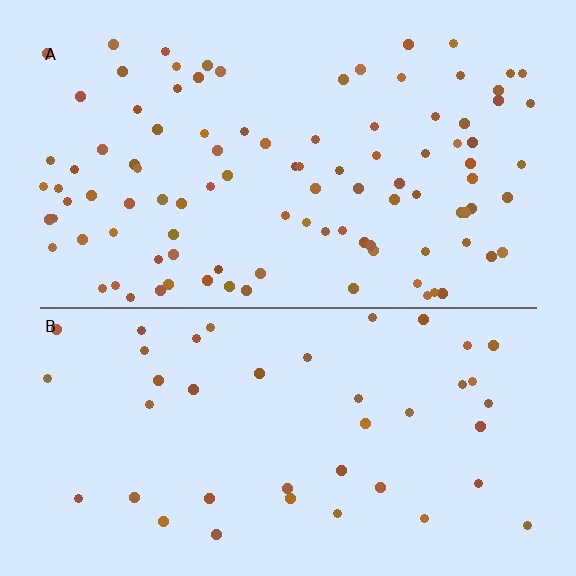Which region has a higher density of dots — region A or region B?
A (the top).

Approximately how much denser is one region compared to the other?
Approximately 2.4× — region A over region B.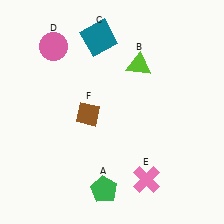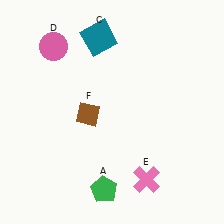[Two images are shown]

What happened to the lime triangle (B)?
The lime triangle (B) was removed in Image 2. It was in the top-right area of Image 1.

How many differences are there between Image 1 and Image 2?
There is 1 difference between the two images.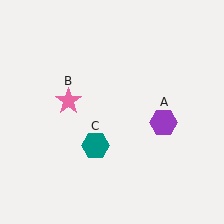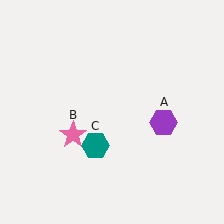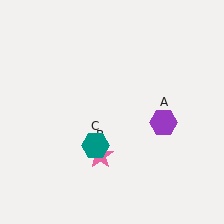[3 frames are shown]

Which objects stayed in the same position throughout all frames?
Purple hexagon (object A) and teal hexagon (object C) remained stationary.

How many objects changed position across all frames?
1 object changed position: pink star (object B).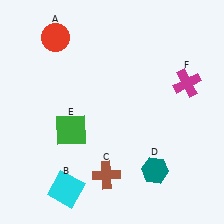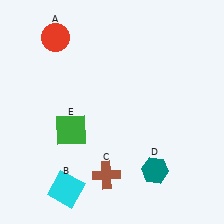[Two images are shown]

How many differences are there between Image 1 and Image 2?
There is 1 difference between the two images.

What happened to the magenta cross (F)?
The magenta cross (F) was removed in Image 2. It was in the top-right area of Image 1.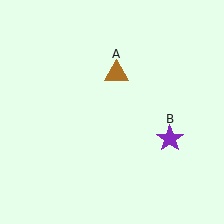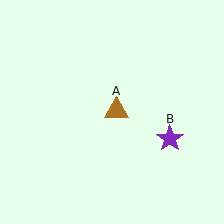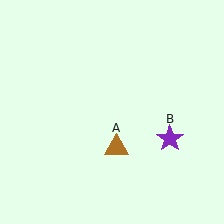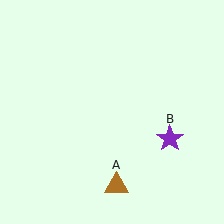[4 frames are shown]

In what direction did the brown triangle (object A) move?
The brown triangle (object A) moved down.